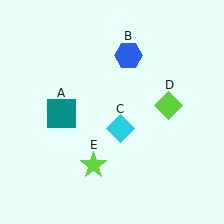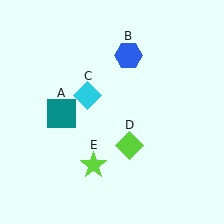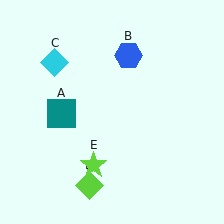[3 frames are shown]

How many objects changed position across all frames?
2 objects changed position: cyan diamond (object C), lime diamond (object D).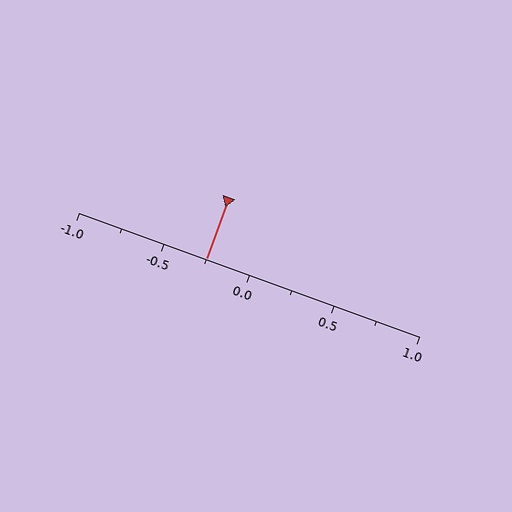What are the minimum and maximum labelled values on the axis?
The axis runs from -1.0 to 1.0.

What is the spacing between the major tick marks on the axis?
The major ticks are spaced 0.5 apart.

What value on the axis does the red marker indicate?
The marker indicates approximately -0.25.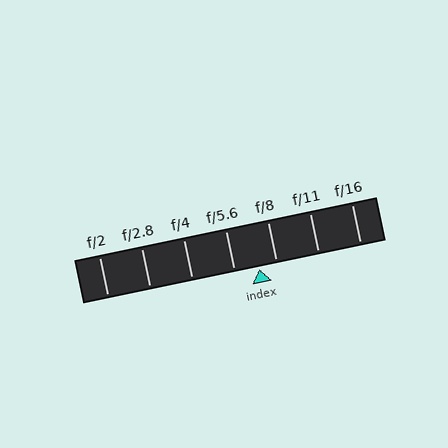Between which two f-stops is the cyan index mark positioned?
The index mark is between f/5.6 and f/8.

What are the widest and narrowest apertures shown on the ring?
The widest aperture shown is f/2 and the narrowest is f/16.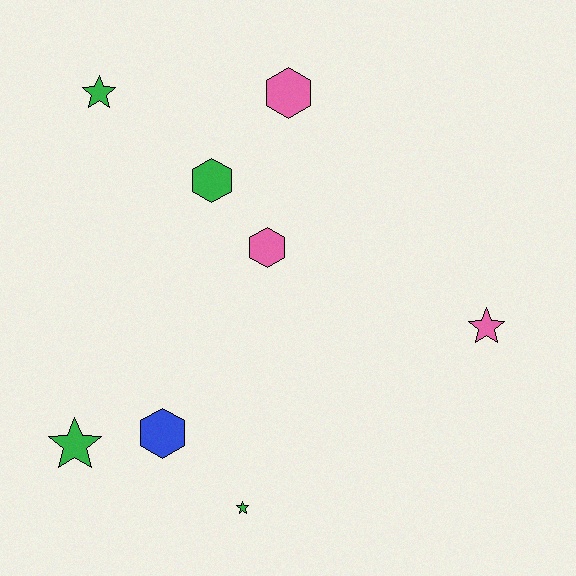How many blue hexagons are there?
There is 1 blue hexagon.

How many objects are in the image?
There are 8 objects.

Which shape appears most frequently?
Star, with 4 objects.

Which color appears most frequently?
Green, with 4 objects.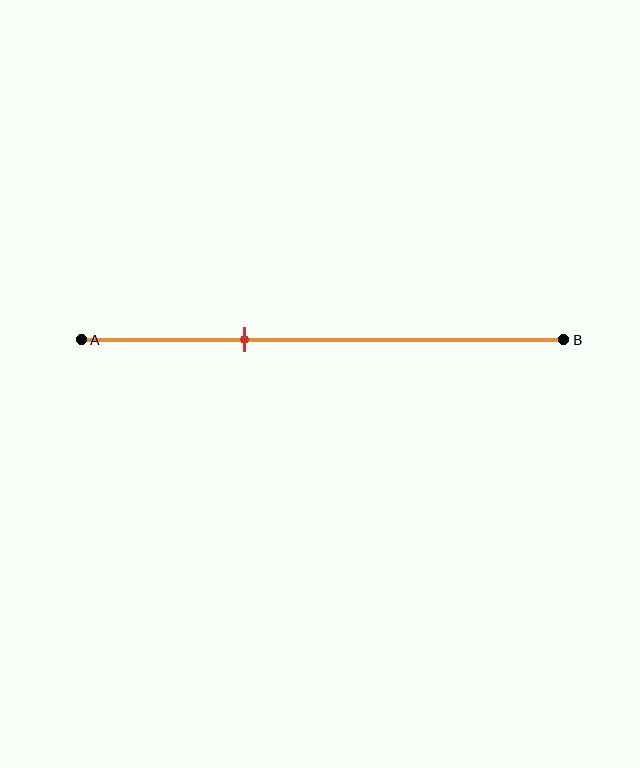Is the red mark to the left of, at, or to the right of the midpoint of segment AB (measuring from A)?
The red mark is to the left of the midpoint of segment AB.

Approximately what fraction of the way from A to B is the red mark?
The red mark is approximately 35% of the way from A to B.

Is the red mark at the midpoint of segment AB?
No, the mark is at about 35% from A, not at the 50% midpoint.